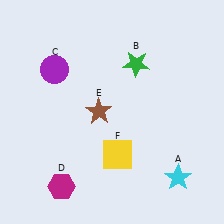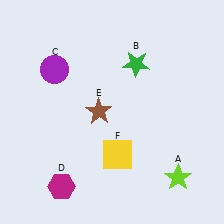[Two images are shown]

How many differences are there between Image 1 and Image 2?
There is 1 difference between the two images.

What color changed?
The star (A) changed from cyan in Image 1 to lime in Image 2.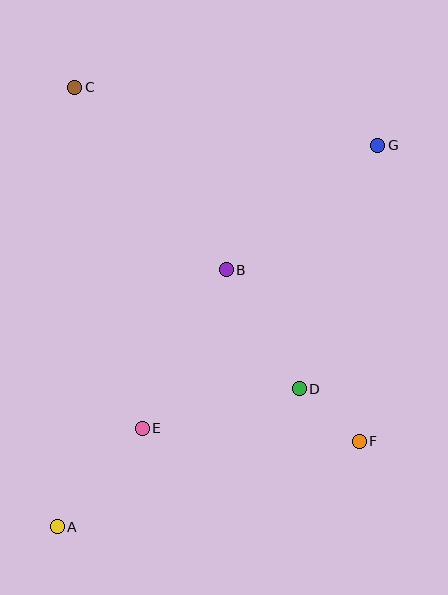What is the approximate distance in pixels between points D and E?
The distance between D and E is approximately 162 pixels.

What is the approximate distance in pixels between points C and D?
The distance between C and D is approximately 376 pixels.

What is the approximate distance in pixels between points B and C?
The distance between B and C is approximately 237 pixels.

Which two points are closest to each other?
Points D and F are closest to each other.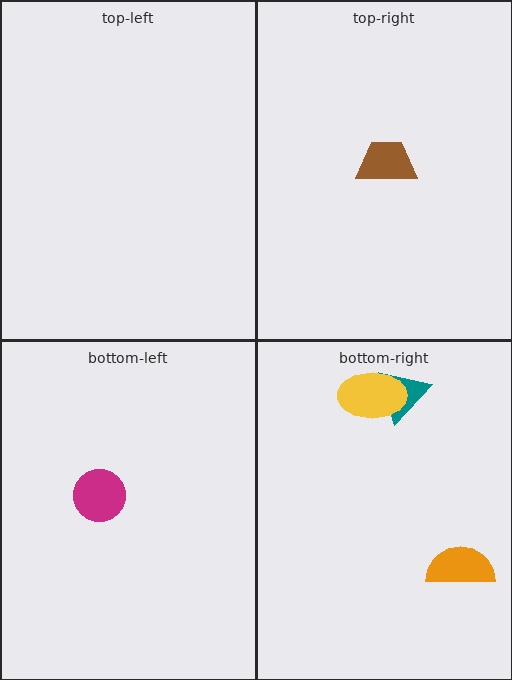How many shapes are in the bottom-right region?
3.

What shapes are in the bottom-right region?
The orange semicircle, the teal triangle, the yellow ellipse.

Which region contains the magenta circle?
The bottom-left region.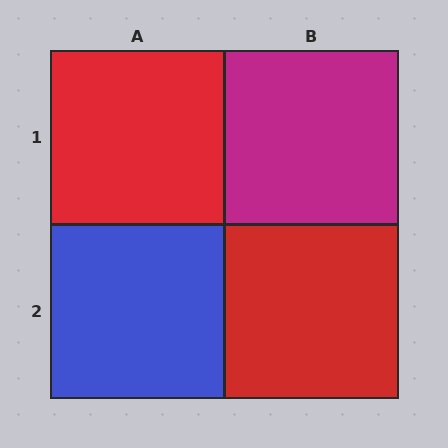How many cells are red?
2 cells are red.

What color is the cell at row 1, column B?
Magenta.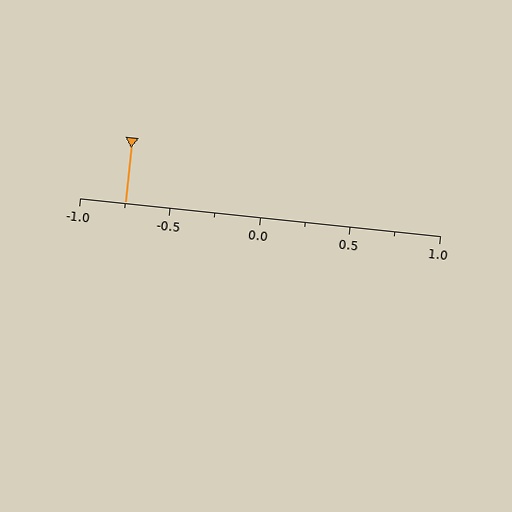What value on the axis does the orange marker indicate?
The marker indicates approximately -0.75.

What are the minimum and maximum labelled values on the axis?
The axis runs from -1.0 to 1.0.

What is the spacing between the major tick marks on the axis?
The major ticks are spaced 0.5 apart.